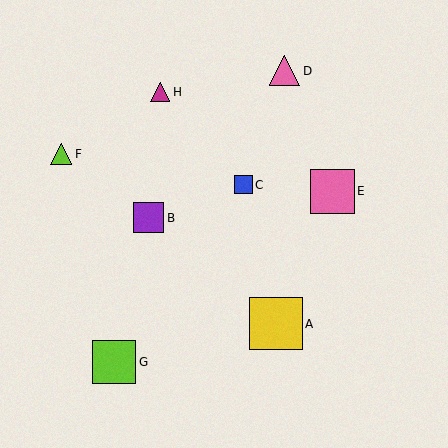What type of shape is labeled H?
Shape H is a magenta triangle.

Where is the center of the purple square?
The center of the purple square is at (149, 218).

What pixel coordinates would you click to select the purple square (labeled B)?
Click at (149, 218) to select the purple square B.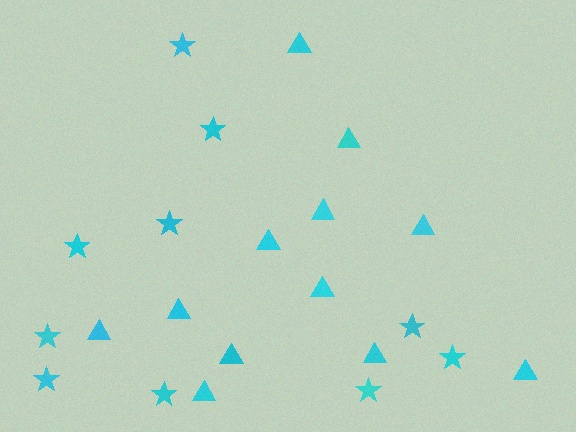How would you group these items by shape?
There are 2 groups: one group of triangles (12) and one group of stars (10).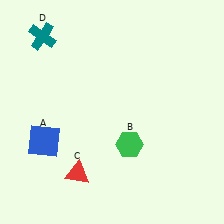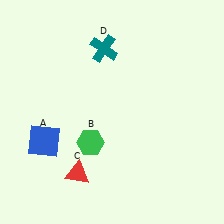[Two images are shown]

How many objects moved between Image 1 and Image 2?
2 objects moved between the two images.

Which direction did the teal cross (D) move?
The teal cross (D) moved right.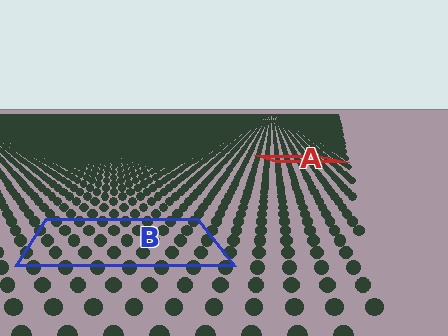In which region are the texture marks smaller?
The texture marks are smaller in region A, because it is farther away.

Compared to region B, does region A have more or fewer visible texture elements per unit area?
Region A has more texture elements per unit area — they are packed more densely because it is farther away.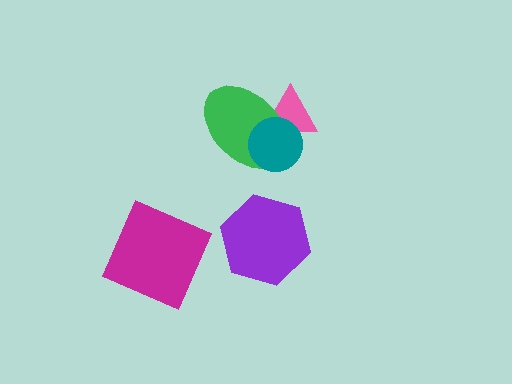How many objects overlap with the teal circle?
2 objects overlap with the teal circle.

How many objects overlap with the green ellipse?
2 objects overlap with the green ellipse.